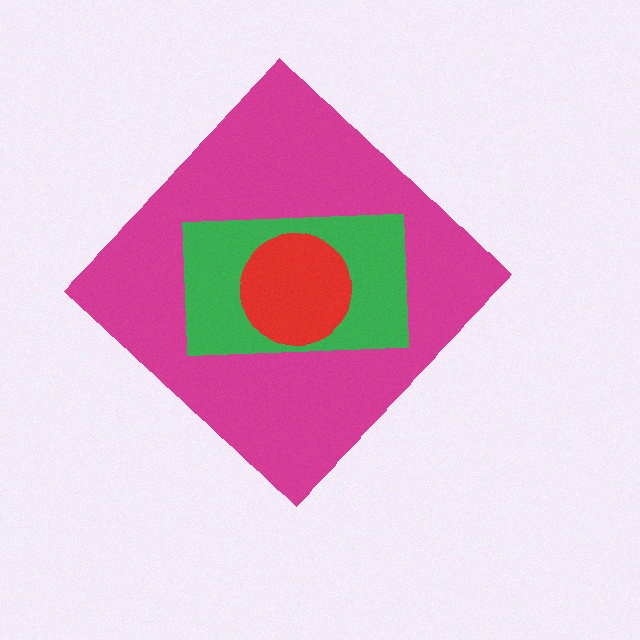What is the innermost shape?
The red circle.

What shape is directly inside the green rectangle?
The red circle.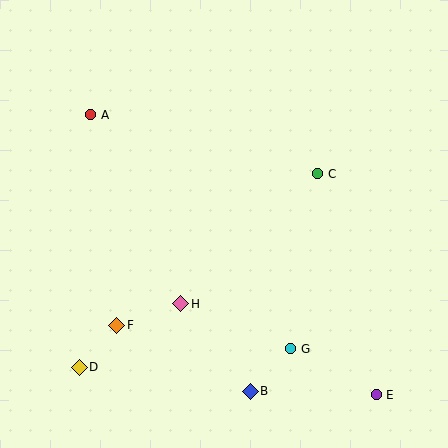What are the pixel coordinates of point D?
Point D is at (79, 367).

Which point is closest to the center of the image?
Point H at (181, 304) is closest to the center.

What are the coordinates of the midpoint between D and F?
The midpoint between D and F is at (98, 346).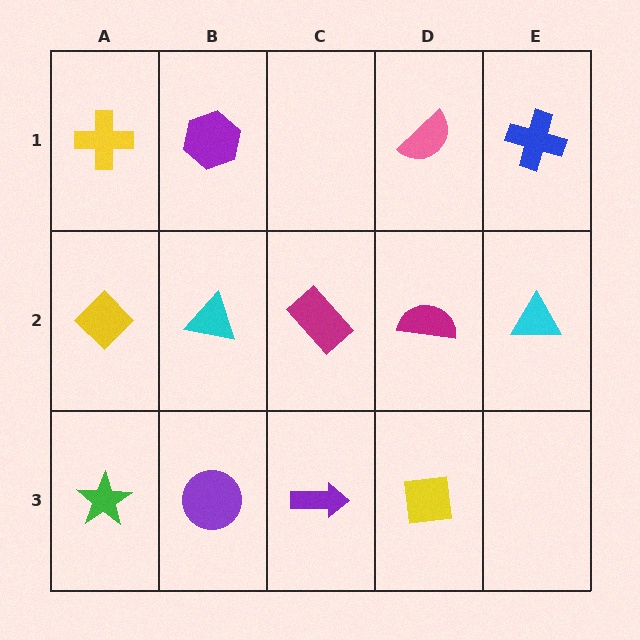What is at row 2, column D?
A magenta semicircle.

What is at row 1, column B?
A purple hexagon.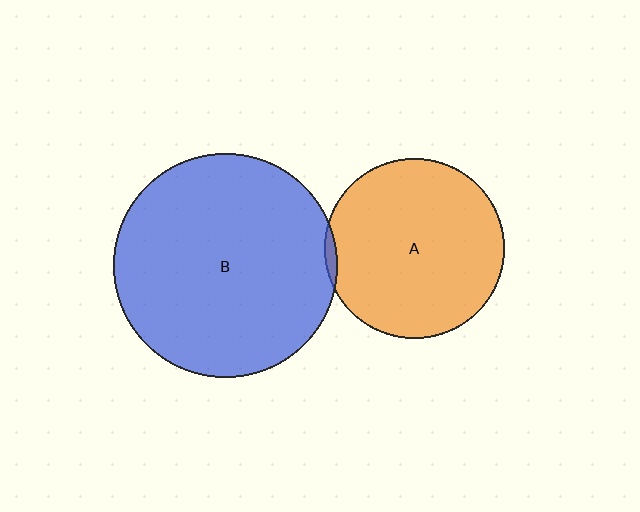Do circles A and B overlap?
Yes.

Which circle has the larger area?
Circle B (blue).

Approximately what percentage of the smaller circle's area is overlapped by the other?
Approximately 5%.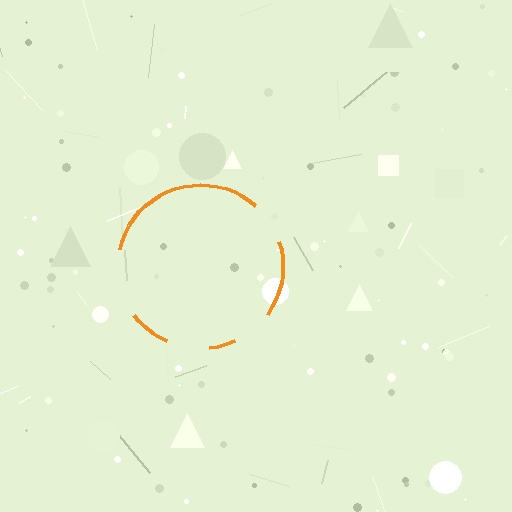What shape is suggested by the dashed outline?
The dashed outline suggests a circle.